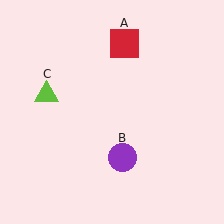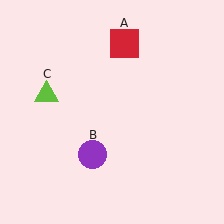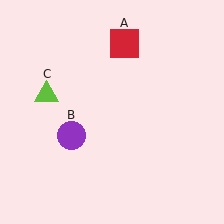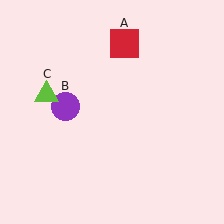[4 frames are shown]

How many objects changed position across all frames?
1 object changed position: purple circle (object B).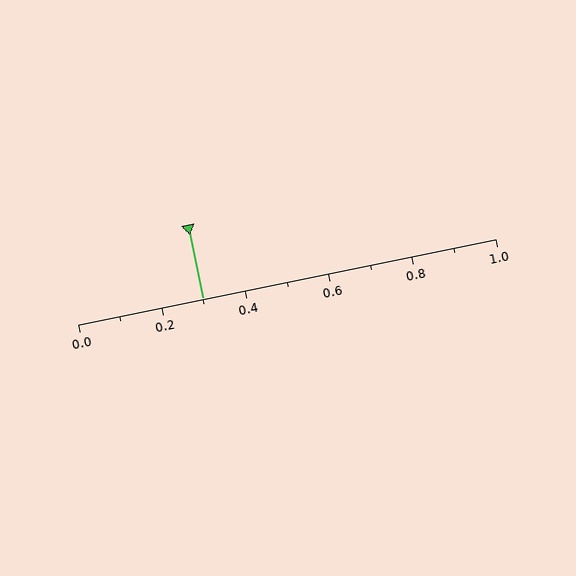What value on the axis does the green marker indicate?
The marker indicates approximately 0.3.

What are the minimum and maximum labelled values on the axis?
The axis runs from 0.0 to 1.0.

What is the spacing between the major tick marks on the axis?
The major ticks are spaced 0.2 apart.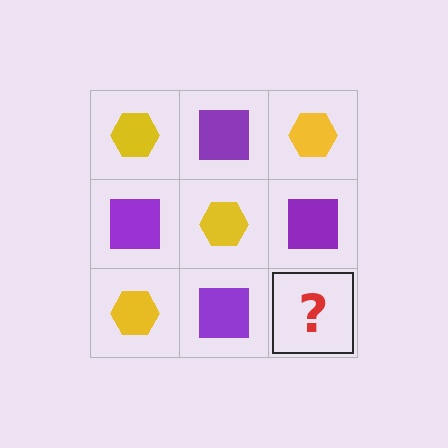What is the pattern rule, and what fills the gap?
The rule is that it alternates yellow hexagon and purple square in a checkerboard pattern. The gap should be filled with a yellow hexagon.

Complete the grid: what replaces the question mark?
The question mark should be replaced with a yellow hexagon.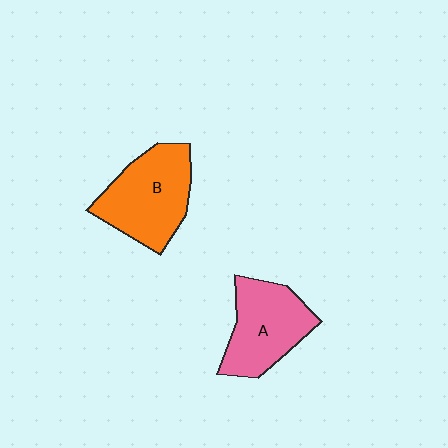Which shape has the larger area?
Shape B (orange).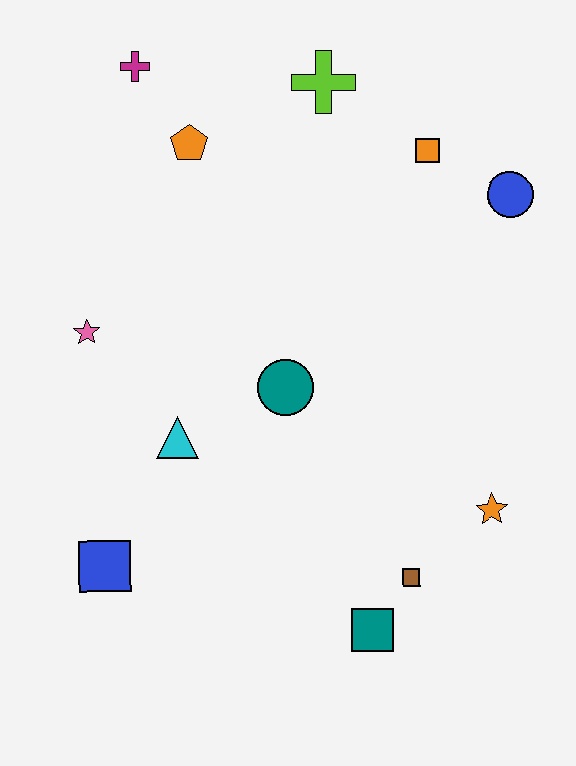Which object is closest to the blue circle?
The orange square is closest to the blue circle.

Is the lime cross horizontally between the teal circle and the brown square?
Yes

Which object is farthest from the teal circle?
The magenta cross is farthest from the teal circle.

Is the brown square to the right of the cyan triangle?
Yes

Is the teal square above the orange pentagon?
No